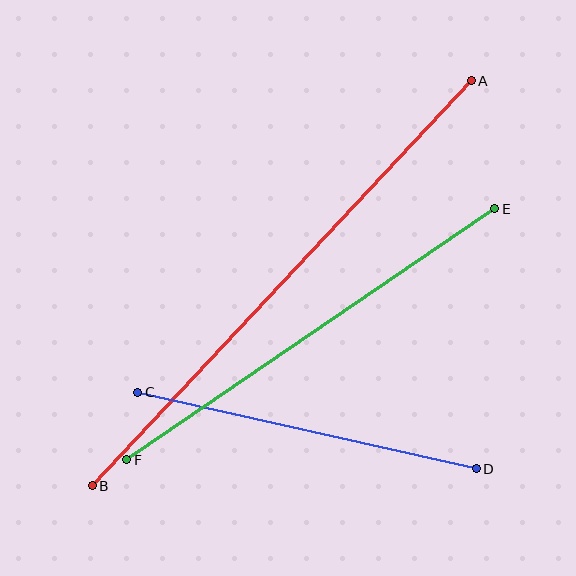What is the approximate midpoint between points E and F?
The midpoint is at approximately (311, 334) pixels.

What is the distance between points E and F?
The distance is approximately 445 pixels.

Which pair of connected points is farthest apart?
Points A and B are farthest apart.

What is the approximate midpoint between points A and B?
The midpoint is at approximately (282, 283) pixels.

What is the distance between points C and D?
The distance is approximately 347 pixels.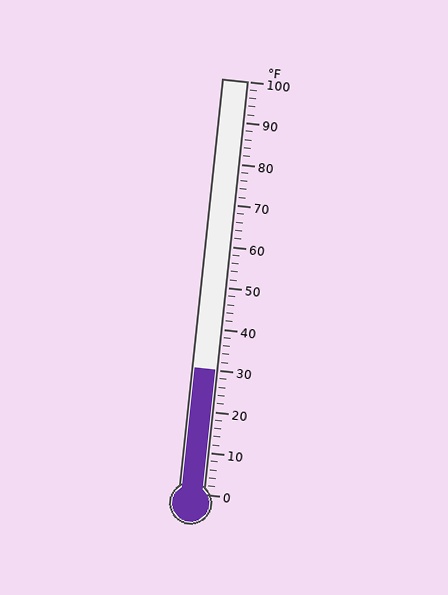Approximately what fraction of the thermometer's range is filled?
The thermometer is filled to approximately 30% of its range.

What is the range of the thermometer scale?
The thermometer scale ranges from 0°F to 100°F.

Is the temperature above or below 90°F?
The temperature is below 90°F.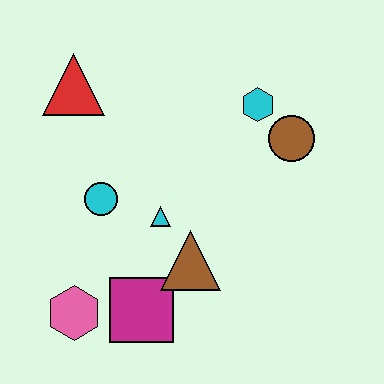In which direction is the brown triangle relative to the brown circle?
The brown triangle is below the brown circle.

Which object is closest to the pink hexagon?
The magenta square is closest to the pink hexagon.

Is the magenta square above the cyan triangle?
No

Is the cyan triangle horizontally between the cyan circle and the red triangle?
No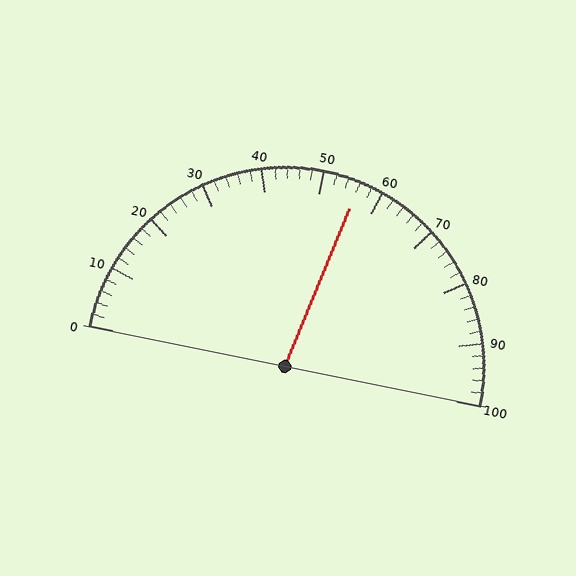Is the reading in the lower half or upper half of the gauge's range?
The reading is in the upper half of the range (0 to 100).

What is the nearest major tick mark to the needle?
The nearest major tick mark is 60.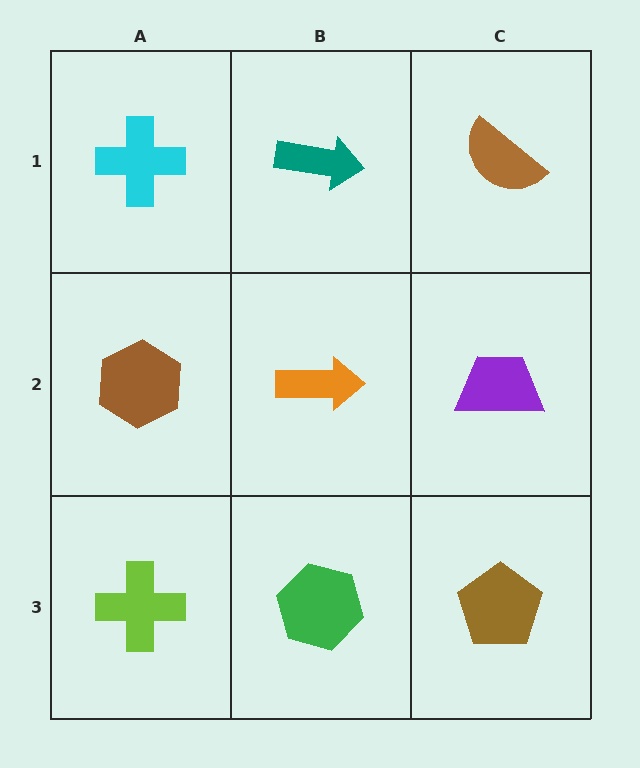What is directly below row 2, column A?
A lime cross.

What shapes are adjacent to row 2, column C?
A brown semicircle (row 1, column C), a brown pentagon (row 3, column C), an orange arrow (row 2, column B).